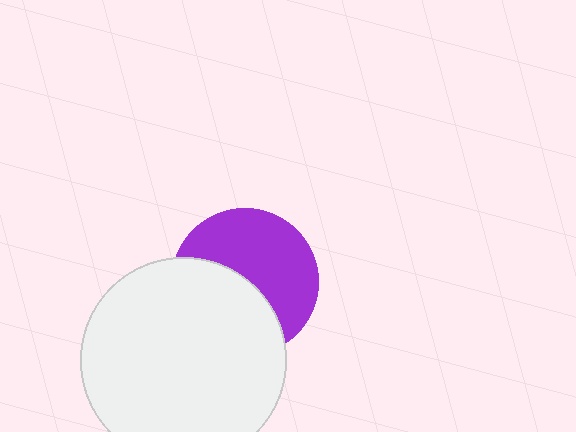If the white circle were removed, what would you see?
You would see the complete purple circle.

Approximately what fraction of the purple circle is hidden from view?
Roughly 45% of the purple circle is hidden behind the white circle.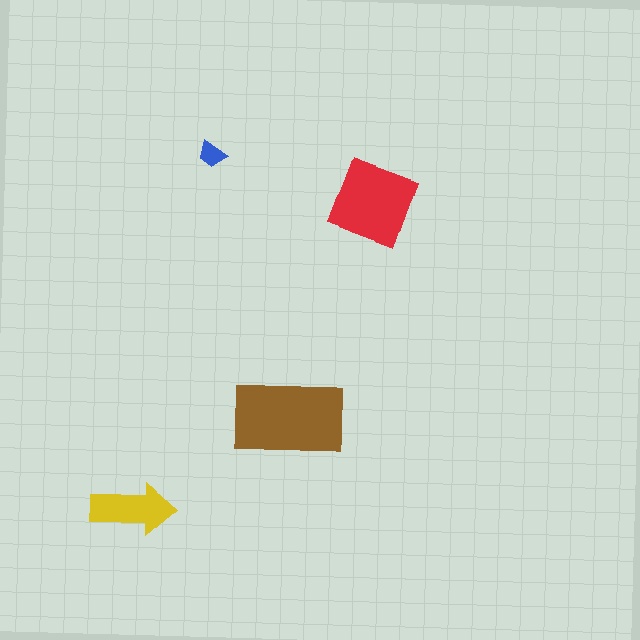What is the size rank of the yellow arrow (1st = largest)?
3rd.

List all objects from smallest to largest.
The blue trapezoid, the yellow arrow, the red square, the brown rectangle.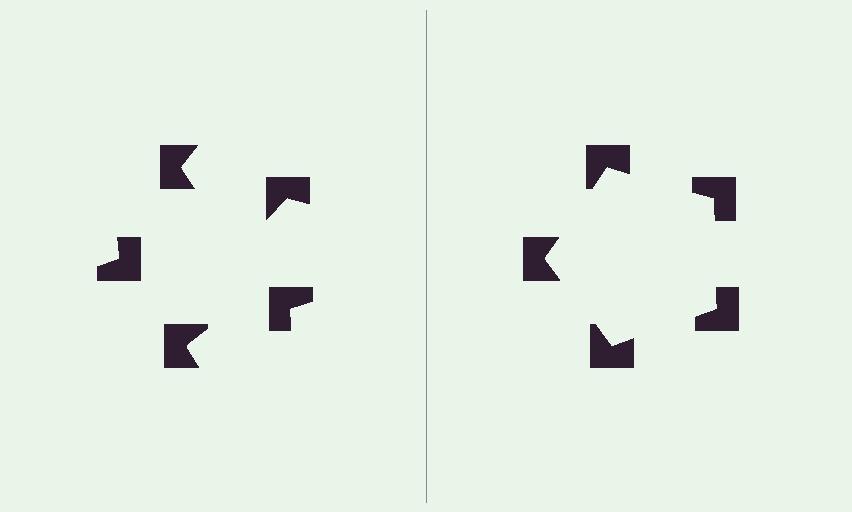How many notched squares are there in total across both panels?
10 — 5 on each side.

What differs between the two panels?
The notched squares are positioned identically on both sides; only the wedge orientations differ. On the right they align to a pentagon; on the left they are misaligned.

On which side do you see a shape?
An illusory pentagon appears on the right side. On the left side the wedge cuts are rotated, so no coherent shape forms.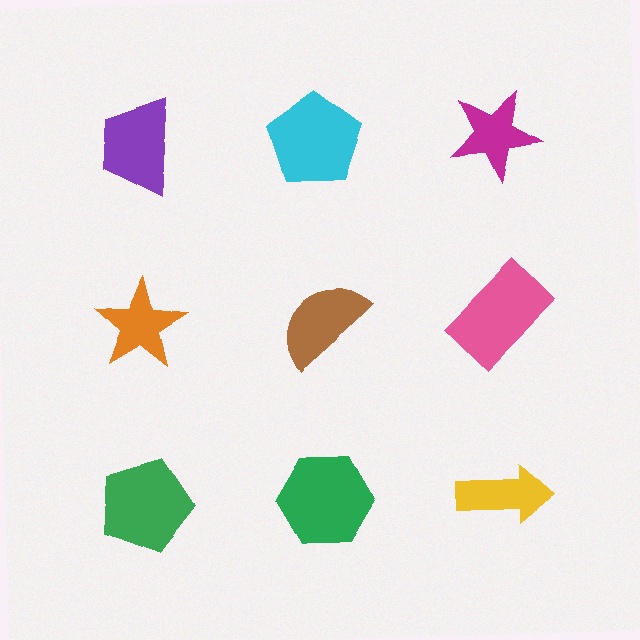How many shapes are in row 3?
3 shapes.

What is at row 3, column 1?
A green pentagon.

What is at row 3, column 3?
A yellow arrow.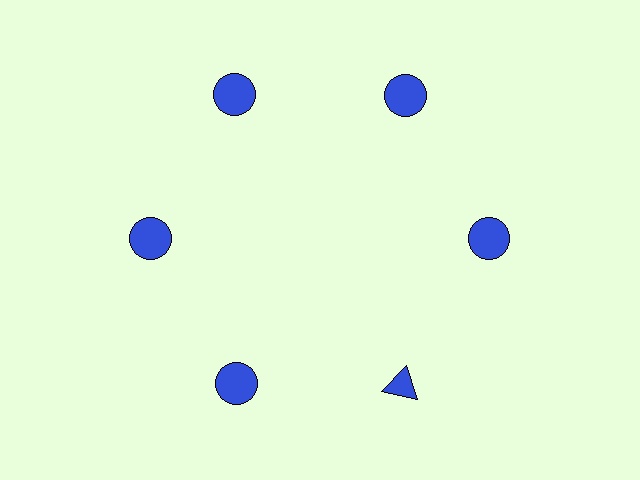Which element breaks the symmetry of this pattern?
The blue triangle at roughly the 5 o'clock position breaks the symmetry. All other shapes are blue circles.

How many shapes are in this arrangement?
There are 6 shapes arranged in a ring pattern.